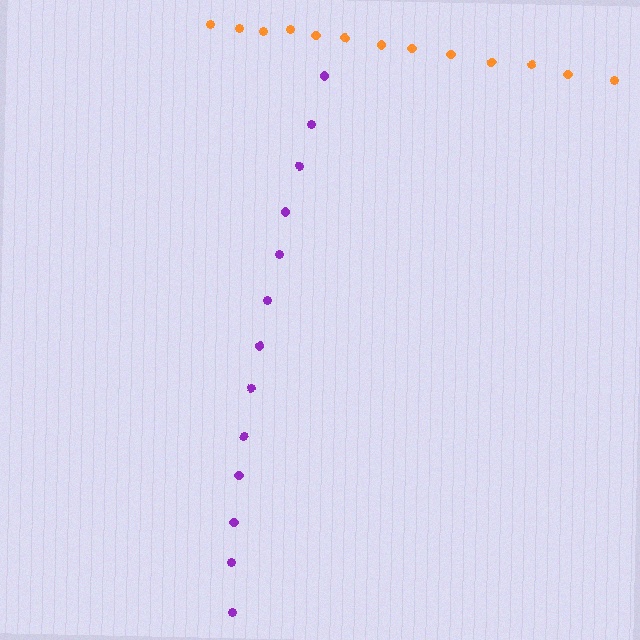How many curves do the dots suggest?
There are 2 distinct paths.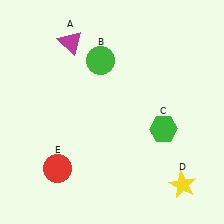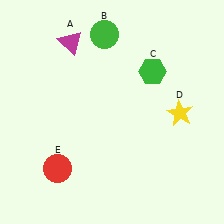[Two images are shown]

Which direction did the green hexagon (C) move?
The green hexagon (C) moved up.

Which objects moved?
The objects that moved are: the green circle (B), the green hexagon (C), the yellow star (D).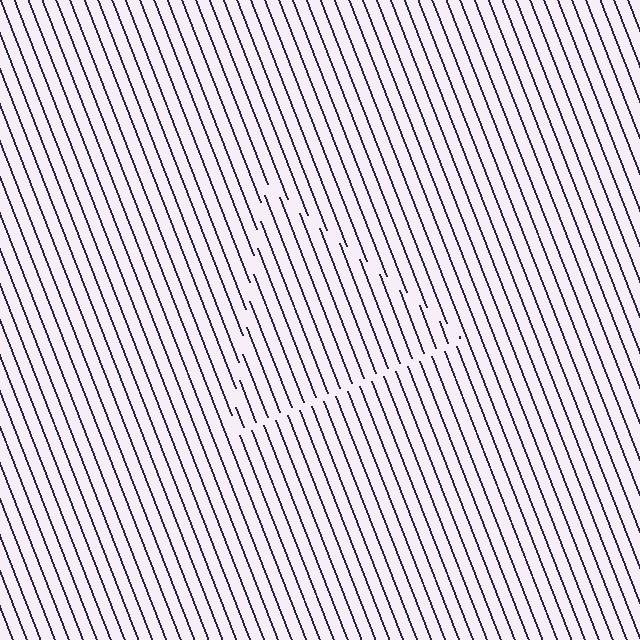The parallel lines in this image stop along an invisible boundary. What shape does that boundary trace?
An illusory triangle. The interior of the shape contains the same grating, shifted by half a period — the contour is defined by the phase discontinuity where line-ends from the inner and outer gratings abut.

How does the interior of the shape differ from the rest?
The interior of the shape contains the same grating, shifted by half a period — the contour is defined by the phase discontinuity where line-ends from the inner and outer gratings abut.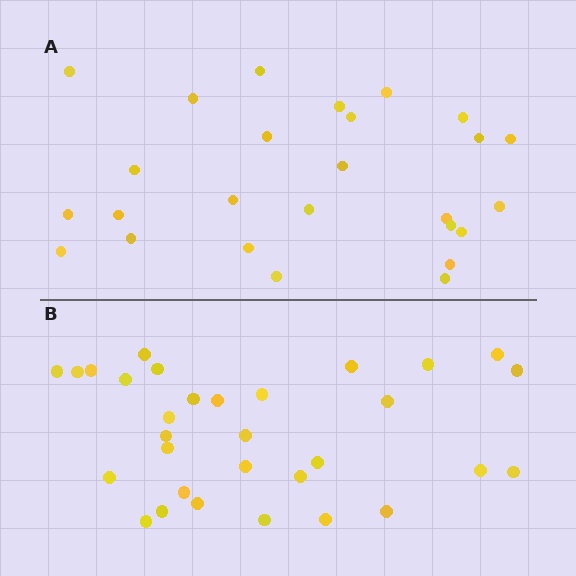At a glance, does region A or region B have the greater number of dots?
Region B (the bottom region) has more dots.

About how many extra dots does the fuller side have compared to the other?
Region B has about 5 more dots than region A.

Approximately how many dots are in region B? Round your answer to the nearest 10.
About 30 dots. (The exact count is 31, which rounds to 30.)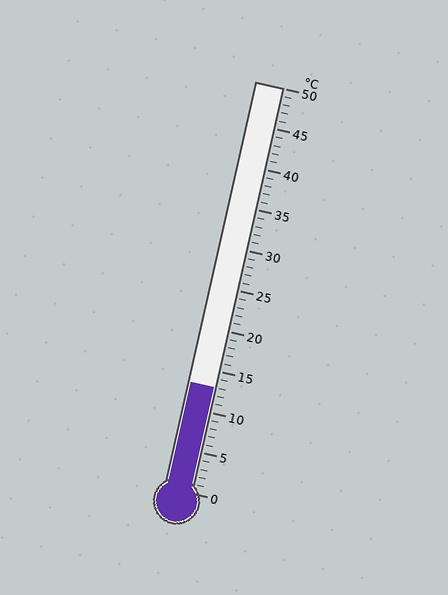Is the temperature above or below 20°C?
The temperature is below 20°C.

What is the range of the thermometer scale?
The thermometer scale ranges from 0°C to 50°C.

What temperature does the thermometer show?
The thermometer shows approximately 13°C.